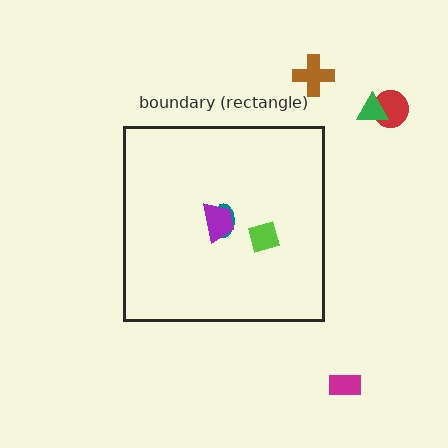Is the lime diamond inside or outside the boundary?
Inside.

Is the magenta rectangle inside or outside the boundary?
Outside.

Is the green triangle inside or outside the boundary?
Outside.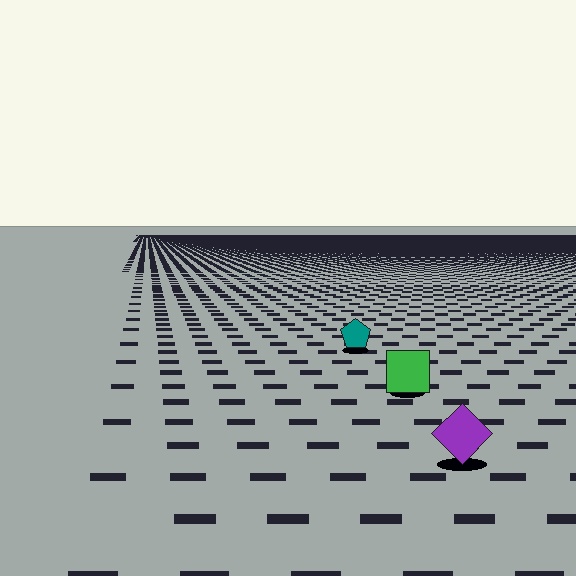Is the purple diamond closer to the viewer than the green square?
Yes. The purple diamond is closer — you can tell from the texture gradient: the ground texture is coarser near it.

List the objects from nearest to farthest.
From nearest to farthest: the purple diamond, the green square, the teal pentagon.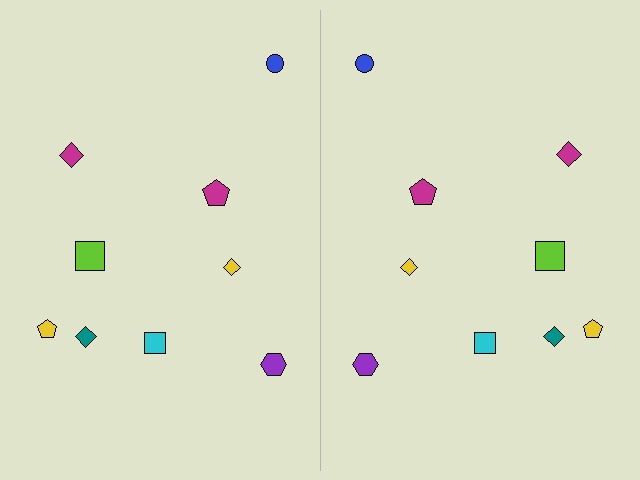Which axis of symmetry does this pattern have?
The pattern has a vertical axis of symmetry running through the center of the image.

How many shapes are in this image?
There are 18 shapes in this image.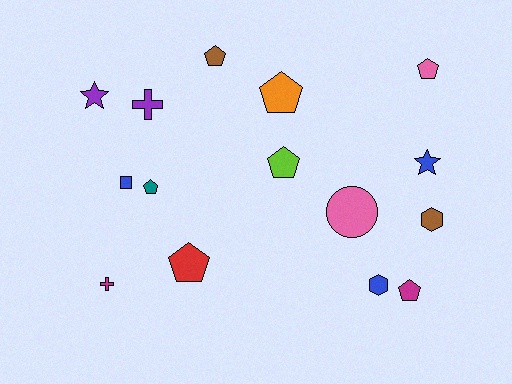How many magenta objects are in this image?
There are 2 magenta objects.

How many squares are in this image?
There is 1 square.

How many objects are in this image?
There are 15 objects.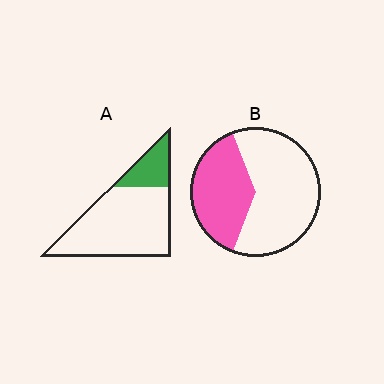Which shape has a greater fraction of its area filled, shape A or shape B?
Shape B.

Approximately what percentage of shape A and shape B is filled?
A is approximately 20% and B is approximately 40%.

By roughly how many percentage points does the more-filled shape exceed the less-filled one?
By roughly 15 percentage points (B over A).